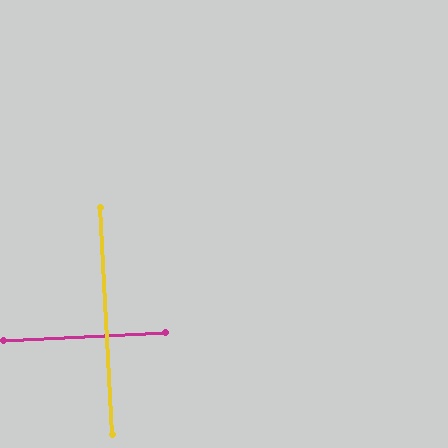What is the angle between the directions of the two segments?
Approximately 89 degrees.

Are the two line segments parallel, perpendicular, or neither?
Perpendicular — they meet at approximately 89°.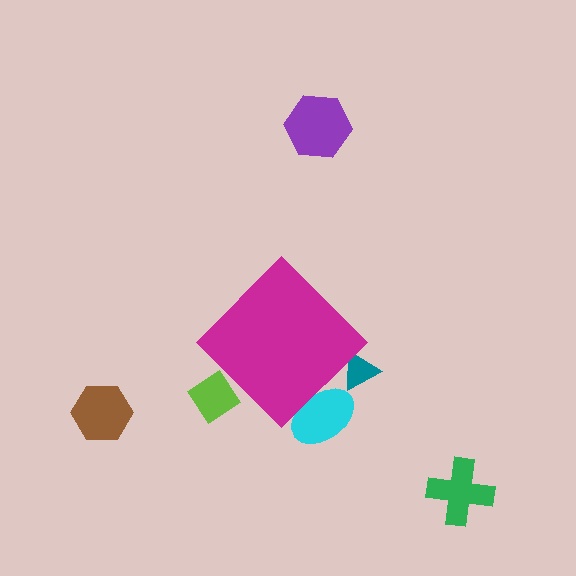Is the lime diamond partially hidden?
Yes, the lime diamond is partially hidden behind the magenta diamond.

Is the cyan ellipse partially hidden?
Yes, the cyan ellipse is partially hidden behind the magenta diamond.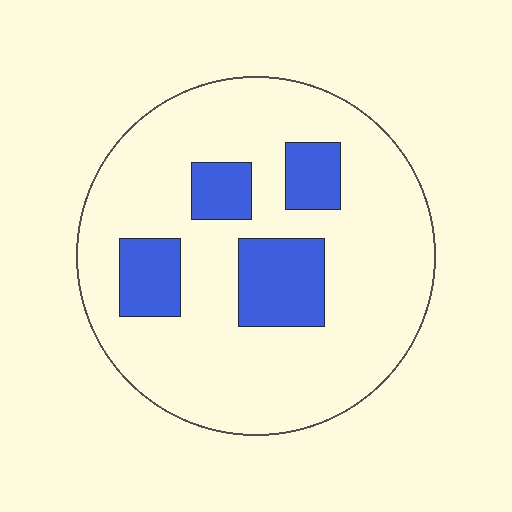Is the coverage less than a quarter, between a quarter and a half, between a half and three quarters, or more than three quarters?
Less than a quarter.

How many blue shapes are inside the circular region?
4.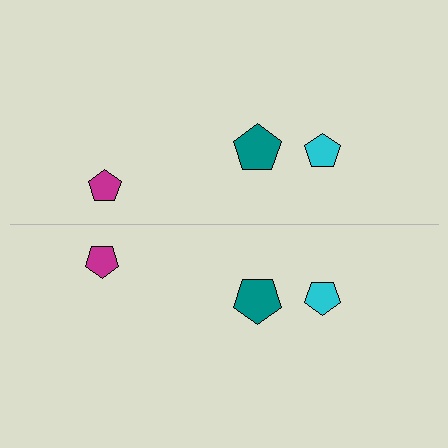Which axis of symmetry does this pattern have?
The pattern has a horizontal axis of symmetry running through the center of the image.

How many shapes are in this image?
There are 6 shapes in this image.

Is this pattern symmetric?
Yes, this pattern has bilateral (reflection) symmetry.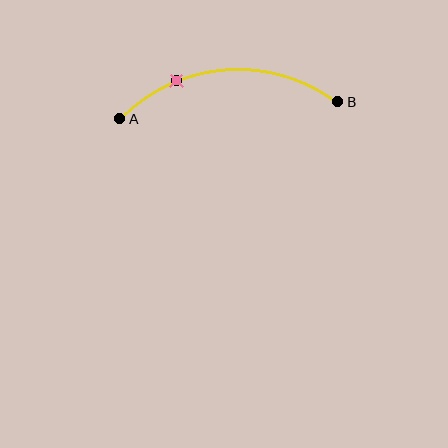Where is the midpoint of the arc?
The arc midpoint is the point on the curve farthest from the straight line joining A and B. It sits above that line.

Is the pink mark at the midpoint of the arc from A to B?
No. The pink mark lies on the arc but is closer to endpoint A. The arc midpoint would be at the point on the curve equidistant along the arc from both A and B.